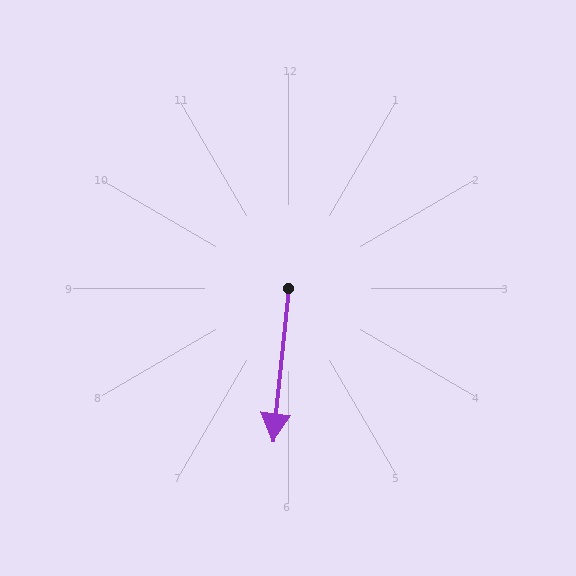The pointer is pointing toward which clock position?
Roughly 6 o'clock.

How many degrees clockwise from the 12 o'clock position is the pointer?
Approximately 186 degrees.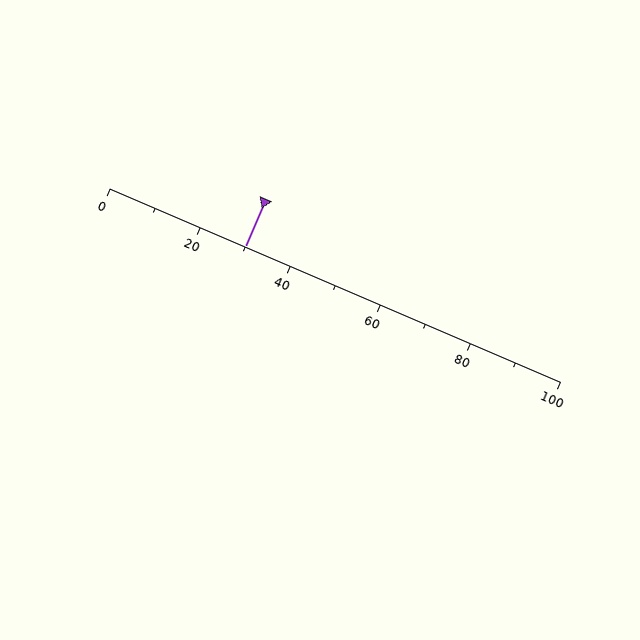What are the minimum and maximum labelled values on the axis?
The axis runs from 0 to 100.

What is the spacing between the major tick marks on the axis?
The major ticks are spaced 20 apart.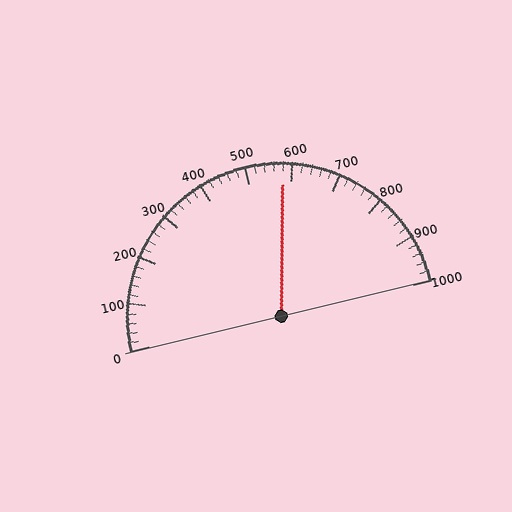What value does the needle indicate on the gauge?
The needle indicates approximately 580.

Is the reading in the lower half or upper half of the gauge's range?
The reading is in the upper half of the range (0 to 1000).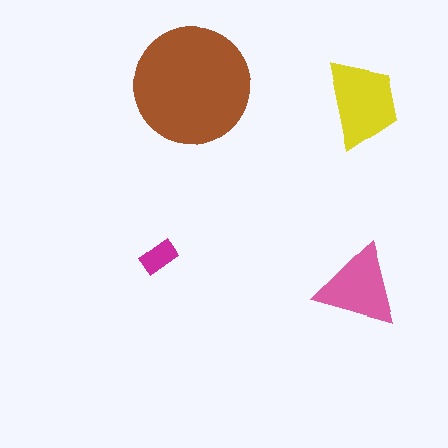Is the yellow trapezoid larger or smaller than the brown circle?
Smaller.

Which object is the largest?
The brown circle.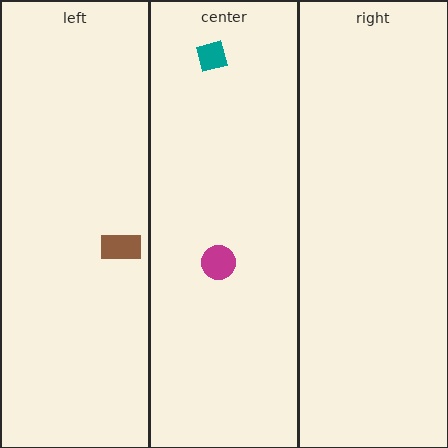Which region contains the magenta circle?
The center region.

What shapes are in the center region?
The magenta circle, the teal square.